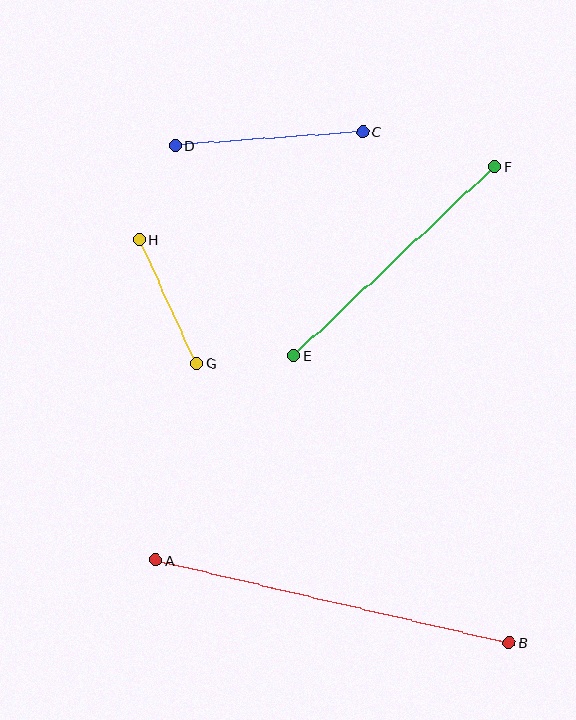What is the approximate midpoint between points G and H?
The midpoint is at approximately (168, 302) pixels.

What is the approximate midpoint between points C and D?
The midpoint is at approximately (269, 139) pixels.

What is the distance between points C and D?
The distance is approximately 188 pixels.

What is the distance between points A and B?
The distance is approximately 363 pixels.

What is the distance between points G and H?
The distance is approximately 136 pixels.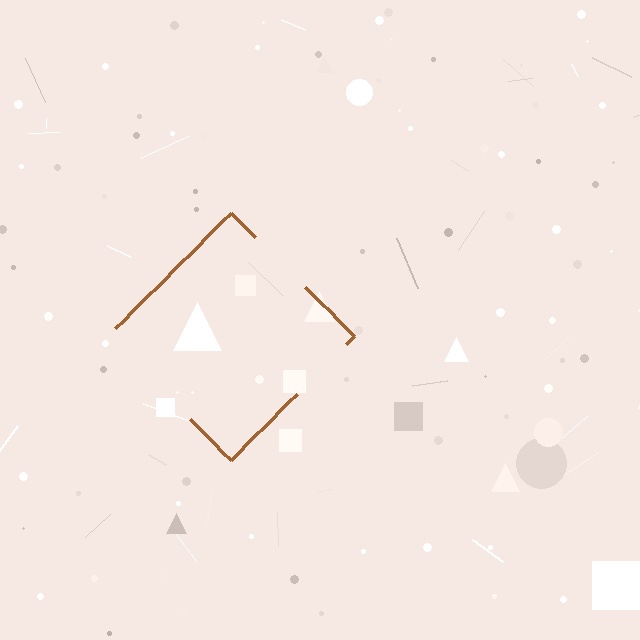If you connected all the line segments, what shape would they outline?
They would outline a diamond.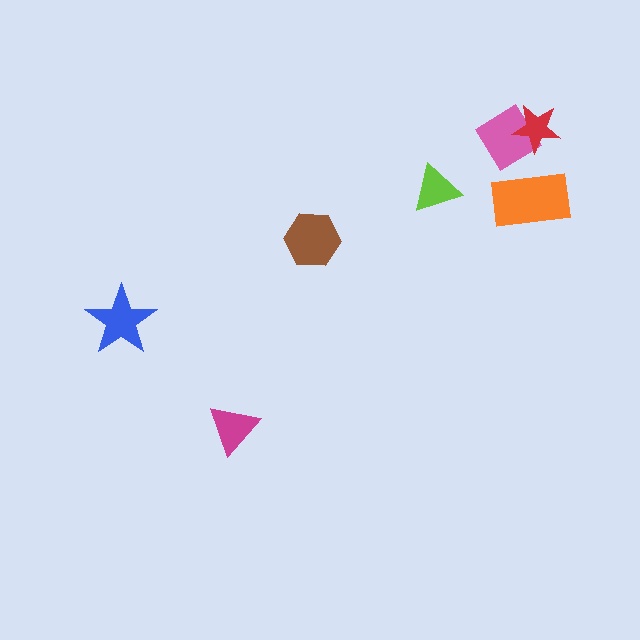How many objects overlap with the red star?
1 object overlaps with the red star.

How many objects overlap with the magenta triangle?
0 objects overlap with the magenta triangle.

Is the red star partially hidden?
No, no other shape covers it.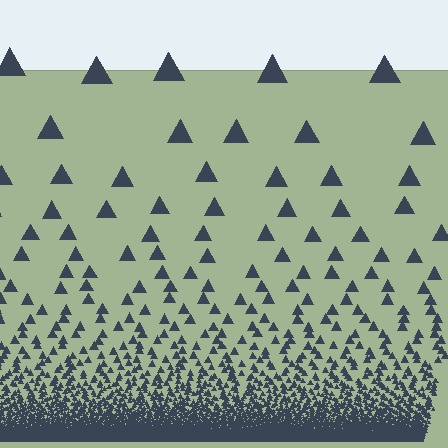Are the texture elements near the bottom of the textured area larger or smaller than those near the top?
Smaller. The gradient is inverted — elements near the bottom are smaller and denser.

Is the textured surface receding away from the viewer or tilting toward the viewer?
The surface appears to tilt toward the viewer. Texture elements get larger and sparser toward the top.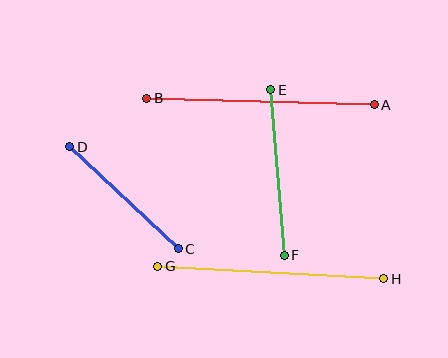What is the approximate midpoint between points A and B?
The midpoint is at approximately (260, 101) pixels.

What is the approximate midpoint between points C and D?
The midpoint is at approximately (124, 198) pixels.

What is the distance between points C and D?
The distance is approximately 149 pixels.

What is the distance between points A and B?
The distance is approximately 227 pixels.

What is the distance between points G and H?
The distance is approximately 226 pixels.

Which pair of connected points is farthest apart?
Points A and B are farthest apart.